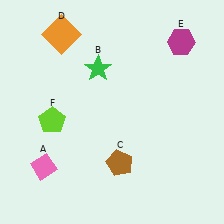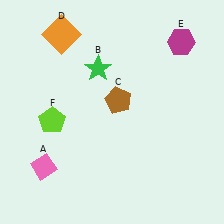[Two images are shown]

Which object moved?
The brown pentagon (C) moved up.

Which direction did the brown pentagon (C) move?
The brown pentagon (C) moved up.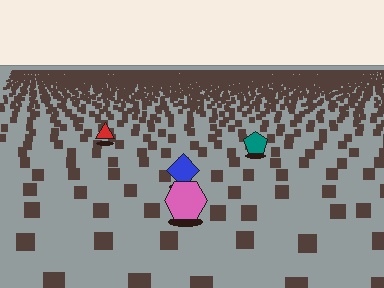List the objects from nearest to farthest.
From nearest to farthest: the pink hexagon, the blue diamond, the teal pentagon, the red triangle.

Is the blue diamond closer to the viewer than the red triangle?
Yes. The blue diamond is closer — you can tell from the texture gradient: the ground texture is coarser near it.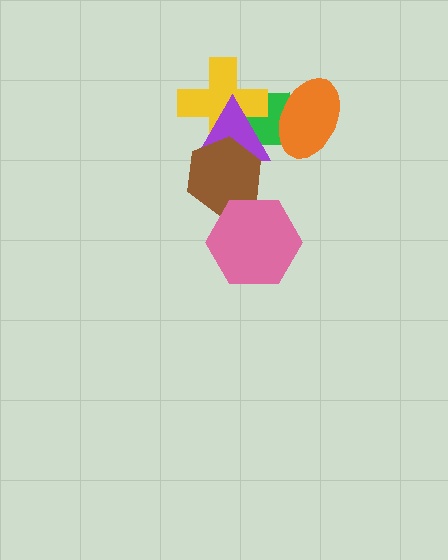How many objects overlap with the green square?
3 objects overlap with the green square.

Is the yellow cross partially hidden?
Yes, it is partially covered by another shape.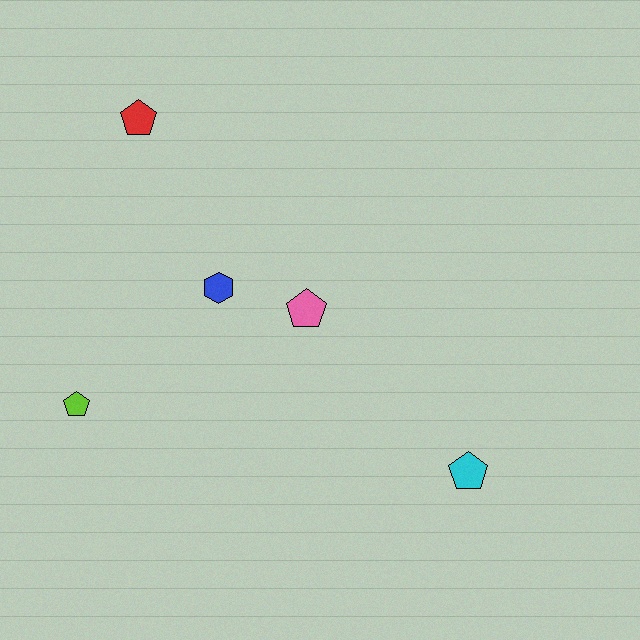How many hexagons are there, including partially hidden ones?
There is 1 hexagon.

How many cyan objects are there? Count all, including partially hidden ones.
There is 1 cyan object.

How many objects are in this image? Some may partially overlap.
There are 5 objects.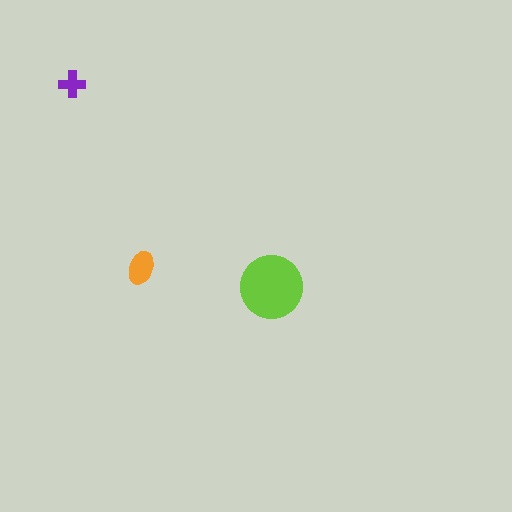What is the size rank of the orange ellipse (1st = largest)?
2nd.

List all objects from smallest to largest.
The purple cross, the orange ellipse, the lime circle.